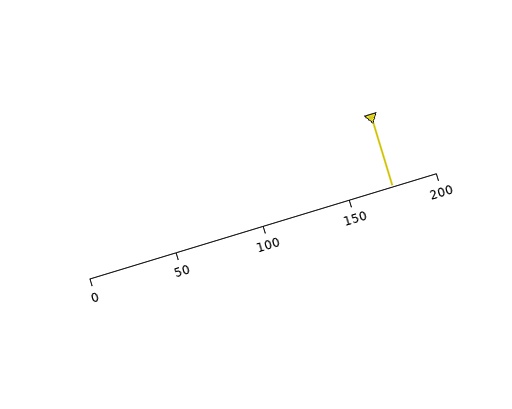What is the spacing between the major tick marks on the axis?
The major ticks are spaced 50 apart.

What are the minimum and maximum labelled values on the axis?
The axis runs from 0 to 200.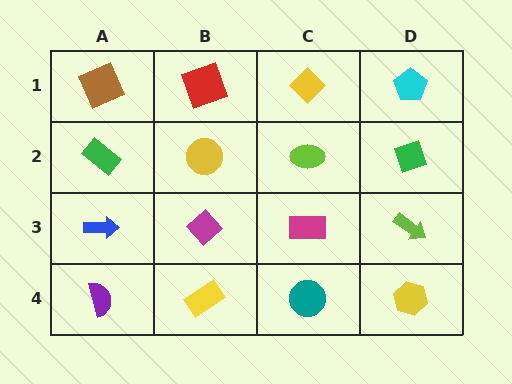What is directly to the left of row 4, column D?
A teal circle.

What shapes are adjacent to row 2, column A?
A brown square (row 1, column A), a blue arrow (row 3, column A), a yellow circle (row 2, column B).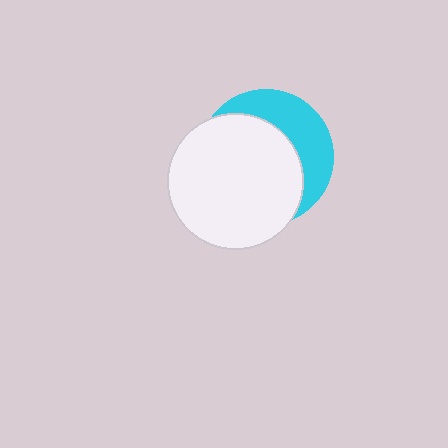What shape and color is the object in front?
The object in front is a white circle.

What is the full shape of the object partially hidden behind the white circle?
The partially hidden object is a cyan circle.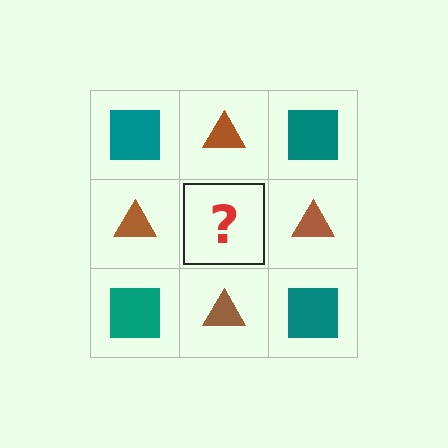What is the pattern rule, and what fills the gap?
The rule is that it alternates teal square and brown triangle in a checkerboard pattern. The gap should be filled with a teal square.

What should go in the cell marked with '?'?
The missing cell should contain a teal square.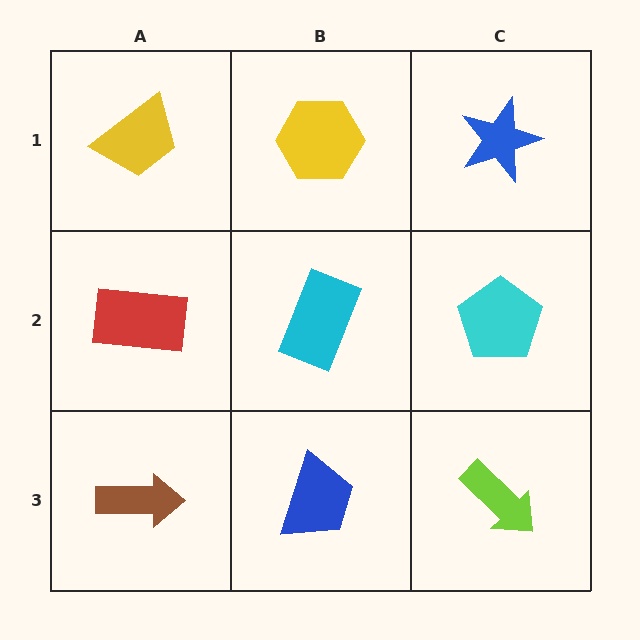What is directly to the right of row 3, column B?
A lime arrow.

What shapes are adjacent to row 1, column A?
A red rectangle (row 2, column A), a yellow hexagon (row 1, column B).